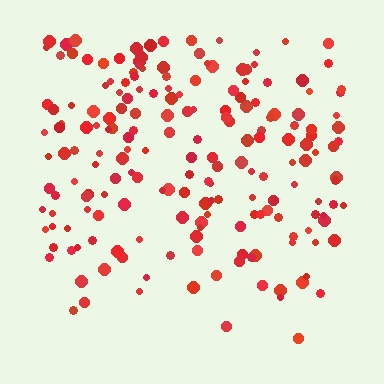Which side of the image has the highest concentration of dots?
The top.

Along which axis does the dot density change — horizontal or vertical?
Vertical.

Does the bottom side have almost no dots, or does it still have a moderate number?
Still a moderate number, just noticeably fewer than the top.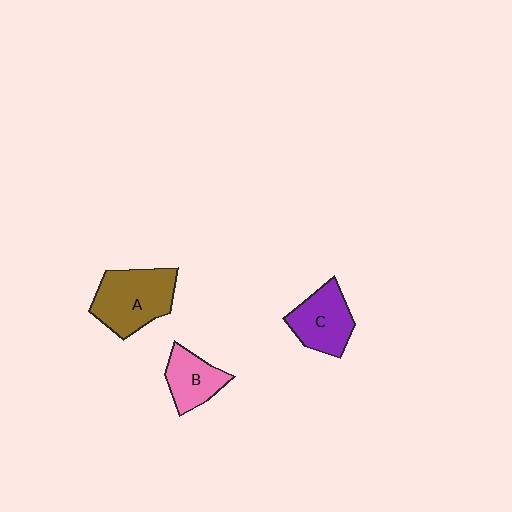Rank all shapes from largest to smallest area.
From largest to smallest: A (brown), C (purple), B (pink).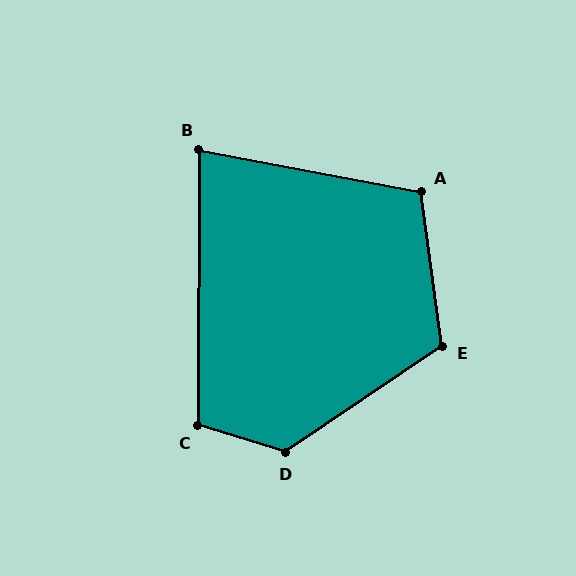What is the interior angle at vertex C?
Approximately 107 degrees (obtuse).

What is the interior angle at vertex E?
Approximately 117 degrees (obtuse).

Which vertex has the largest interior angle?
D, at approximately 129 degrees.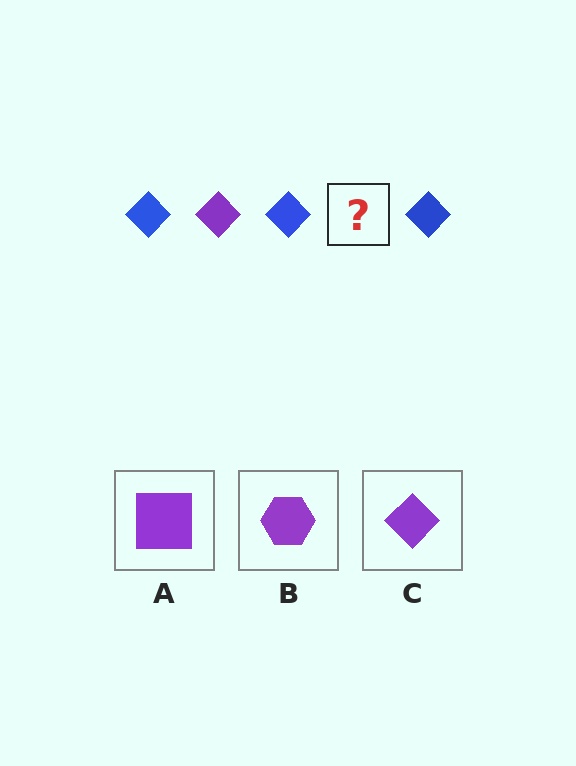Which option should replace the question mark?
Option C.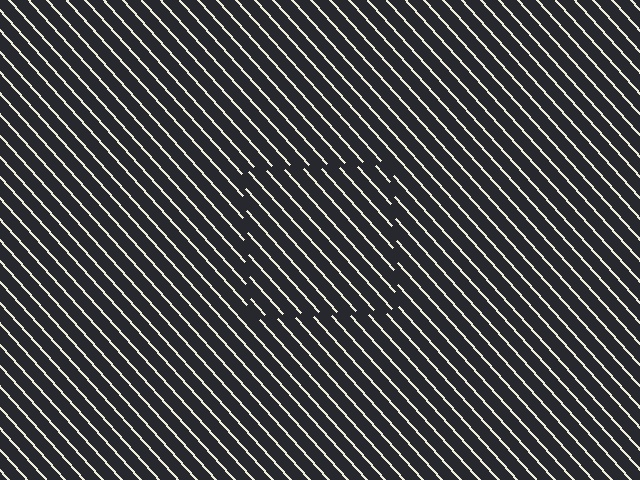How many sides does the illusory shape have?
4 sides — the line-ends trace a square.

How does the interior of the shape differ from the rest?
The interior of the shape contains the same grating, shifted by half a period — the contour is defined by the phase discontinuity where line-ends from the inner and outer gratings abut.